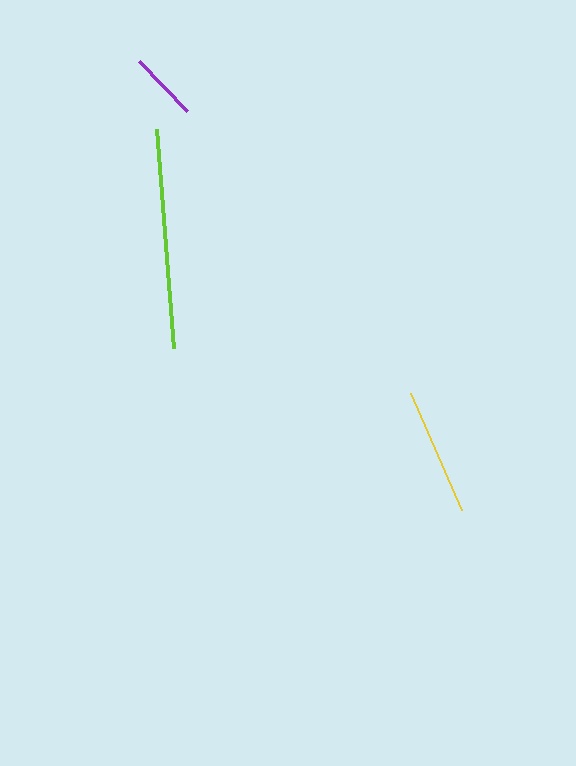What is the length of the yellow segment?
The yellow segment is approximately 128 pixels long.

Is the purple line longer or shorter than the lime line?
The lime line is longer than the purple line.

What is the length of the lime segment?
The lime segment is approximately 219 pixels long.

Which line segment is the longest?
The lime line is the longest at approximately 219 pixels.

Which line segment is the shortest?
The purple line is the shortest at approximately 70 pixels.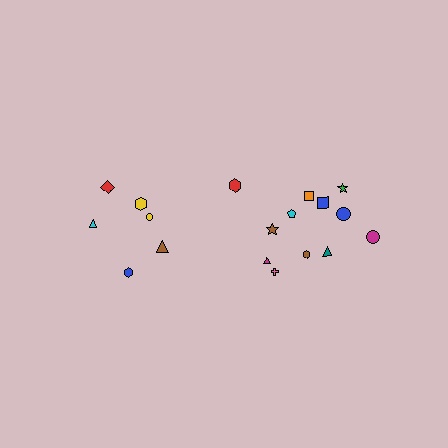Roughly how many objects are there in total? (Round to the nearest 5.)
Roughly 20 objects in total.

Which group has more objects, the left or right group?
The right group.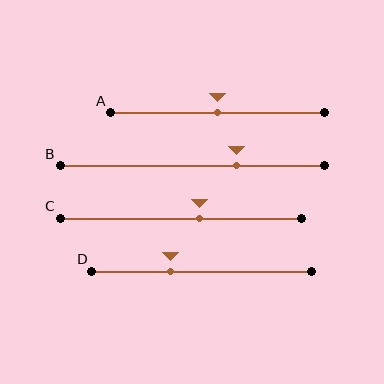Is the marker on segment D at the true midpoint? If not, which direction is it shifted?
No, the marker on segment D is shifted to the left by about 14% of the segment length.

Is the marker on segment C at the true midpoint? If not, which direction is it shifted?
No, the marker on segment C is shifted to the right by about 8% of the segment length.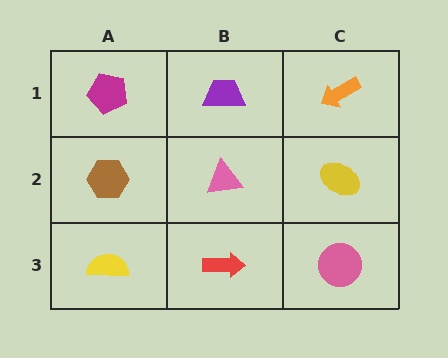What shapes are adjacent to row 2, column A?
A magenta pentagon (row 1, column A), a yellow semicircle (row 3, column A), a pink triangle (row 2, column B).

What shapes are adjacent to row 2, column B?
A purple trapezoid (row 1, column B), a red arrow (row 3, column B), a brown hexagon (row 2, column A), a yellow ellipse (row 2, column C).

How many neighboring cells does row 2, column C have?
3.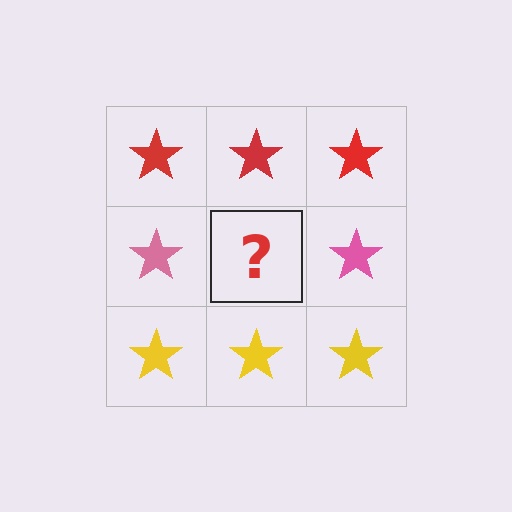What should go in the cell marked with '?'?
The missing cell should contain a pink star.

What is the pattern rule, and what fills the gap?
The rule is that each row has a consistent color. The gap should be filled with a pink star.